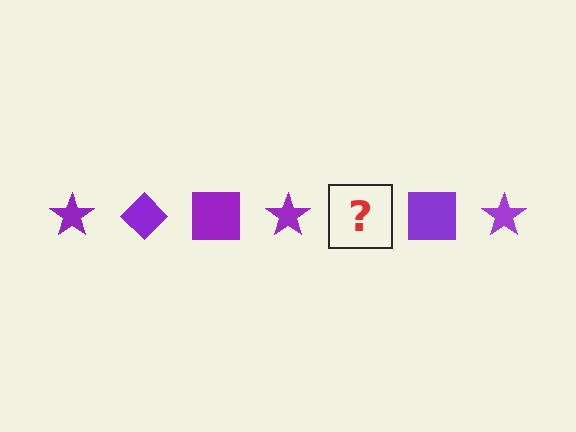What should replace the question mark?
The question mark should be replaced with a purple diamond.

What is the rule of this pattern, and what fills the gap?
The rule is that the pattern cycles through star, diamond, square shapes in purple. The gap should be filled with a purple diamond.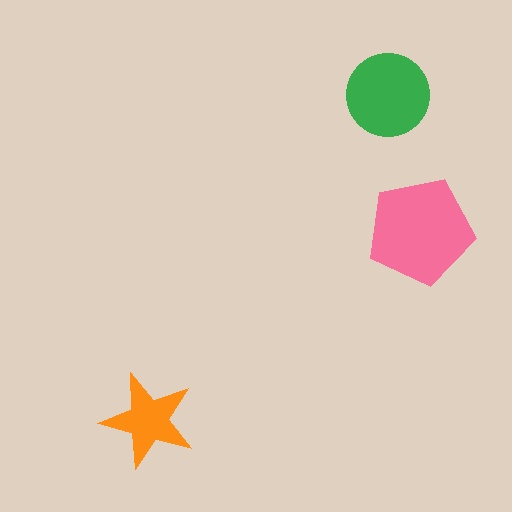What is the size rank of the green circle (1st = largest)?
2nd.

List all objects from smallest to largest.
The orange star, the green circle, the pink pentagon.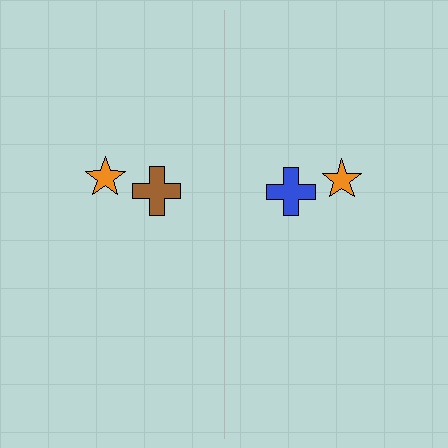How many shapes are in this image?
There are 4 shapes in this image.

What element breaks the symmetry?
The blue cross on the right side breaks the symmetry — its mirror counterpart is brown.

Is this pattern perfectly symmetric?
No, the pattern is not perfectly symmetric. The blue cross on the right side breaks the symmetry — its mirror counterpart is brown.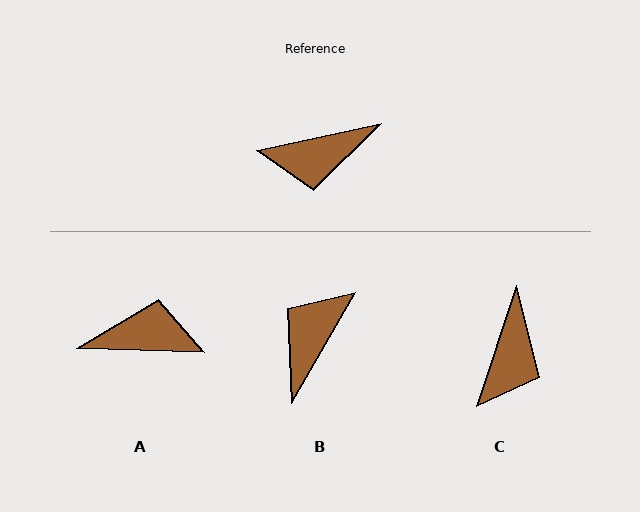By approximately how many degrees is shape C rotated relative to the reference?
Approximately 59 degrees counter-clockwise.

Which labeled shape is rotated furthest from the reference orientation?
A, about 166 degrees away.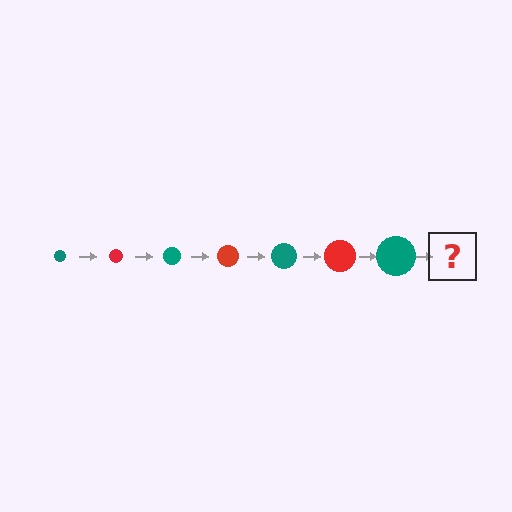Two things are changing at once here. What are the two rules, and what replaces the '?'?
The two rules are that the circle grows larger each step and the color cycles through teal and red. The '?' should be a red circle, larger than the previous one.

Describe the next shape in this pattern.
It should be a red circle, larger than the previous one.